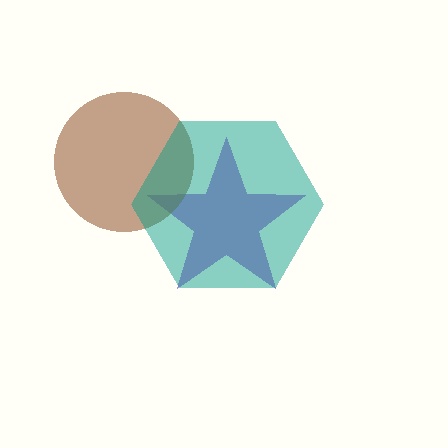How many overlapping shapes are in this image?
There are 3 overlapping shapes in the image.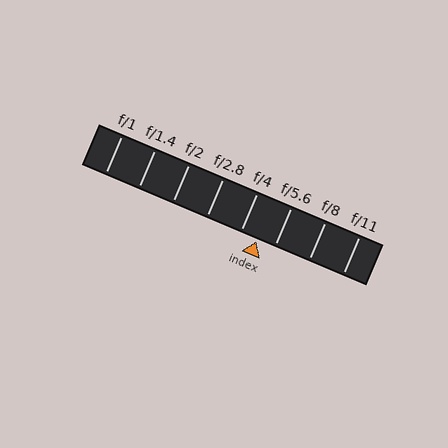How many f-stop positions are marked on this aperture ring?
There are 8 f-stop positions marked.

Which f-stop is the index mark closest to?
The index mark is closest to f/4.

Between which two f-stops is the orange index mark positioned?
The index mark is between f/4 and f/5.6.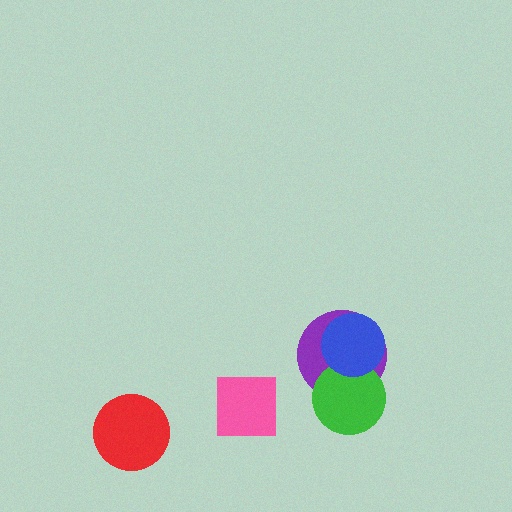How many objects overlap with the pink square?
0 objects overlap with the pink square.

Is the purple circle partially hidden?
Yes, it is partially covered by another shape.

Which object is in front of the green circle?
The blue circle is in front of the green circle.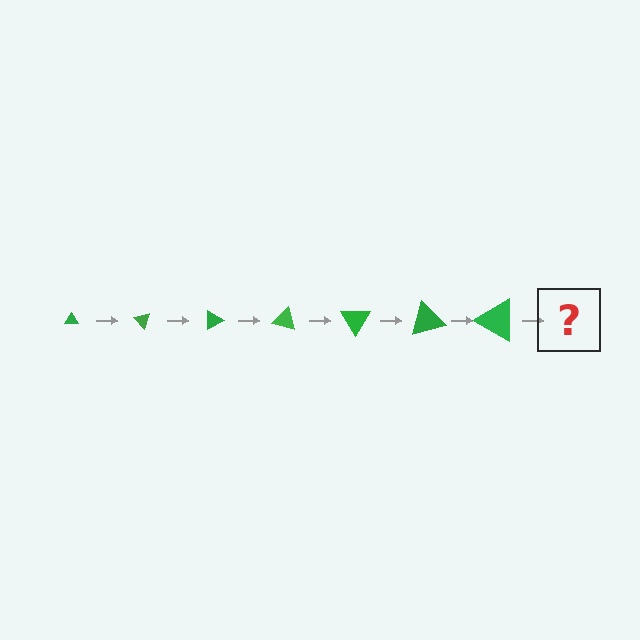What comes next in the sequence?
The next element should be a triangle, larger than the previous one and rotated 315 degrees from the start.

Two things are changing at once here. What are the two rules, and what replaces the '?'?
The two rules are that the triangle grows larger each step and it rotates 45 degrees each step. The '?' should be a triangle, larger than the previous one and rotated 315 degrees from the start.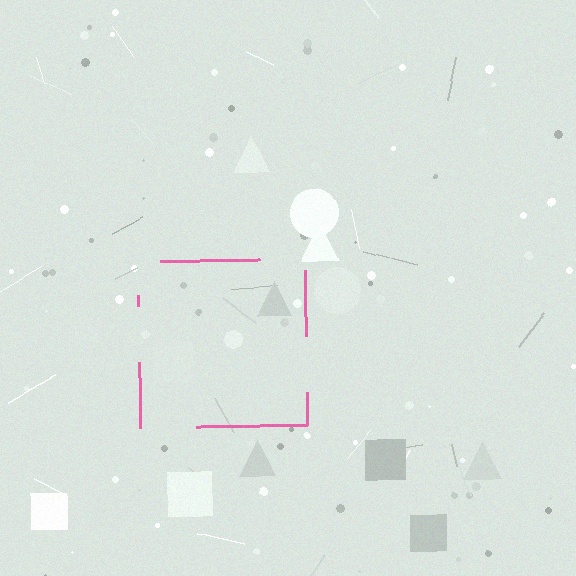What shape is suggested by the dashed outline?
The dashed outline suggests a square.